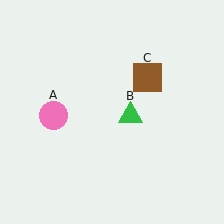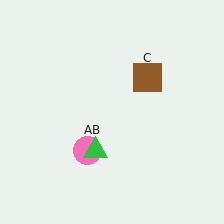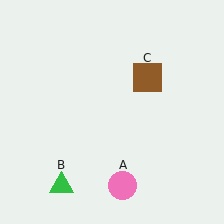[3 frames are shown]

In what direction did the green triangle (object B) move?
The green triangle (object B) moved down and to the left.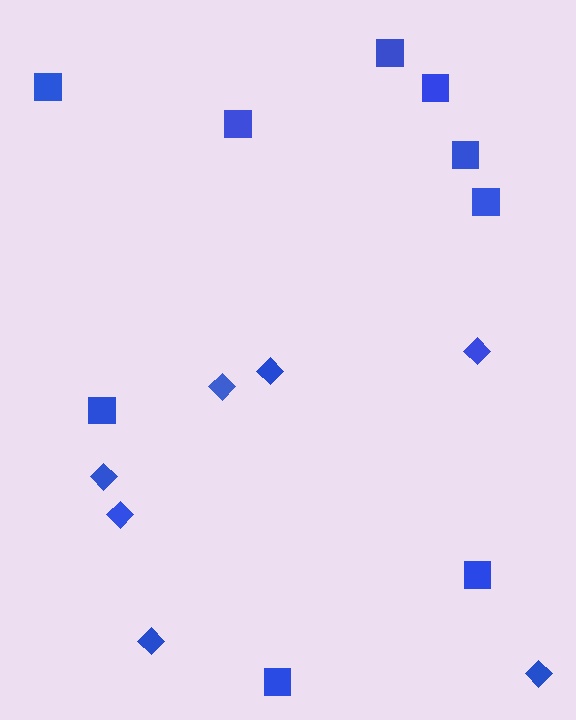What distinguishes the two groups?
There are 2 groups: one group of squares (9) and one group of diamonds (7).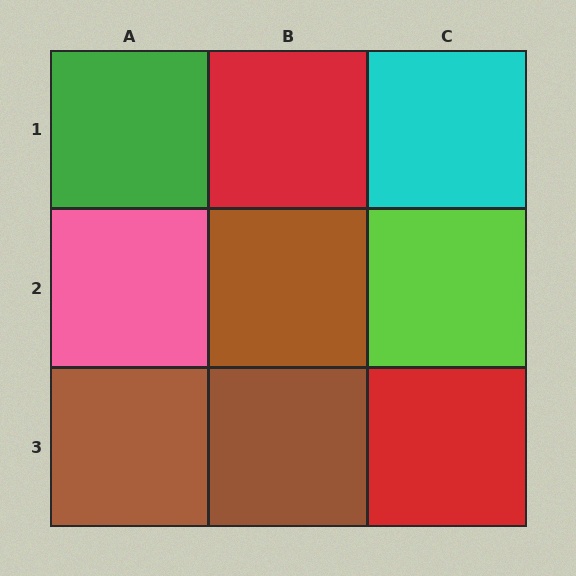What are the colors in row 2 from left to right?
Pink, brown, lime.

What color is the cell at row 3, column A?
Brown.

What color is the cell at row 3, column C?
Red.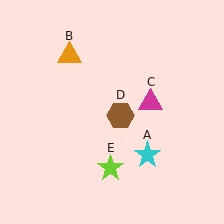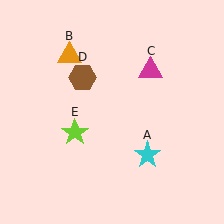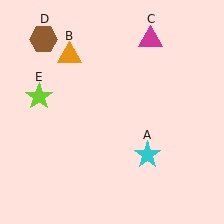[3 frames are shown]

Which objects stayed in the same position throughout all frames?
Cyan star (object A) and orange triangle (object B) remained stationary.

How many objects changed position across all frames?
3 objects changed position: magenta triangle (object C), brown hexagon (object D), lime star (object E).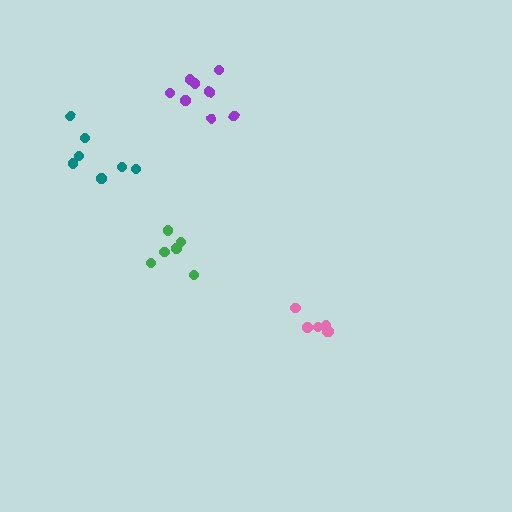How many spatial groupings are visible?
There are 4 spatial groupings.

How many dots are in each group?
Group 1: 6 dots, Group 2: 7 dots, Group 3: 9 dots, Group 4: 7 dots (29 total).